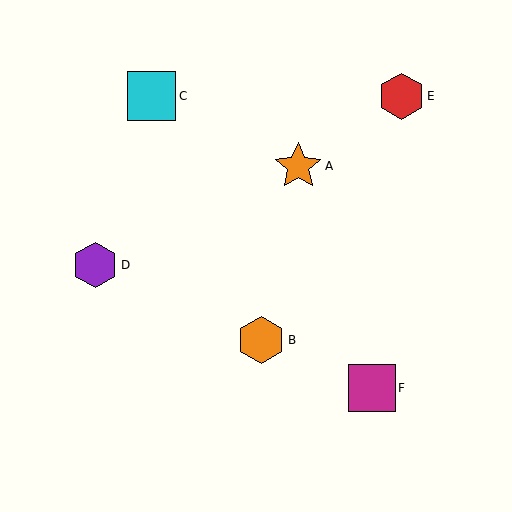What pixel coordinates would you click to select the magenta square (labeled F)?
Click at (372, 388) to select the magenta square F.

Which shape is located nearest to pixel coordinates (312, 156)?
The orange star (labeled A) at (298, 166) is nearest to that location.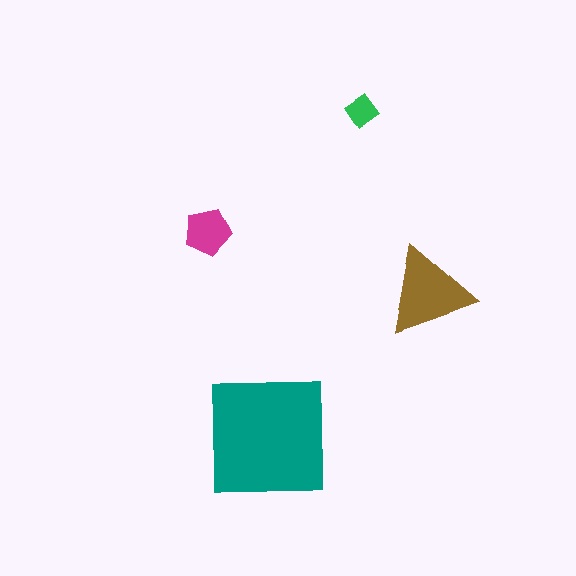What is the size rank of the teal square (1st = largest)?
1st.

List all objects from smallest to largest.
The green diamond, the magenta pentagon, the brown triangle, the teal square.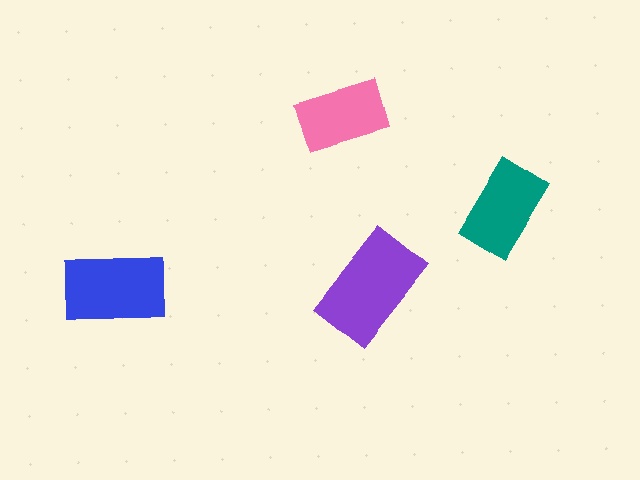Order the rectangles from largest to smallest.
the purple one, the blue one, the teal one, the pink one.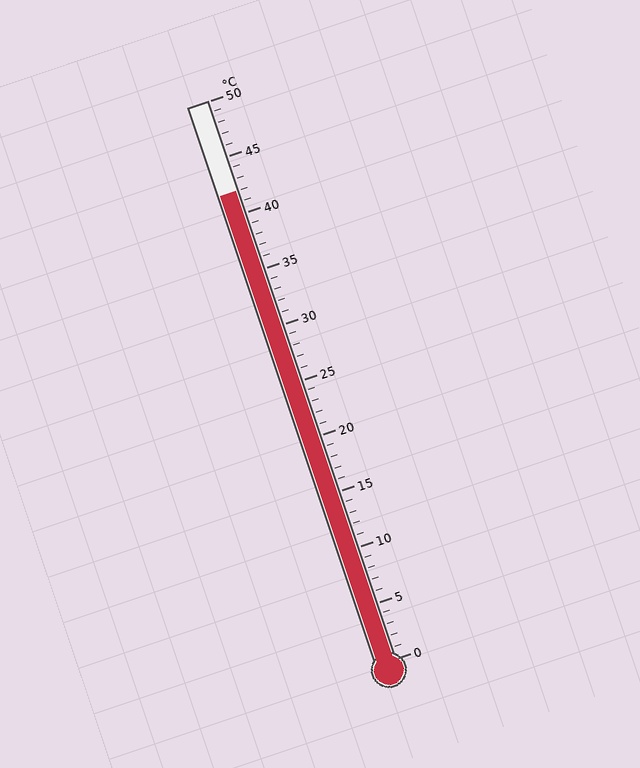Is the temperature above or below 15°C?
The temperature is above 15°C.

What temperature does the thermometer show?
The thermometer shows approximately 42°C.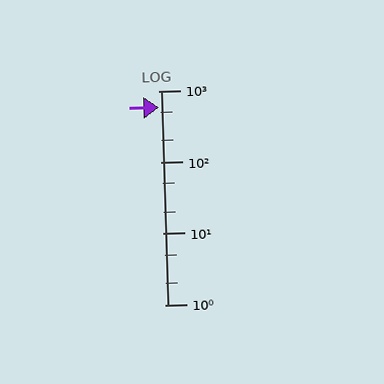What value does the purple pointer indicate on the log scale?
The pointer indicates approximately 590.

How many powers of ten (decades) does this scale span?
The scale spans 3 decades, from 1 to 1000.